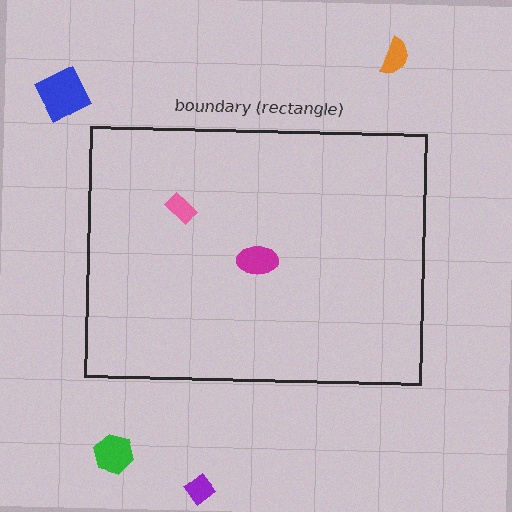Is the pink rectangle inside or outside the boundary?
Inside.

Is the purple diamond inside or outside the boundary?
Outside.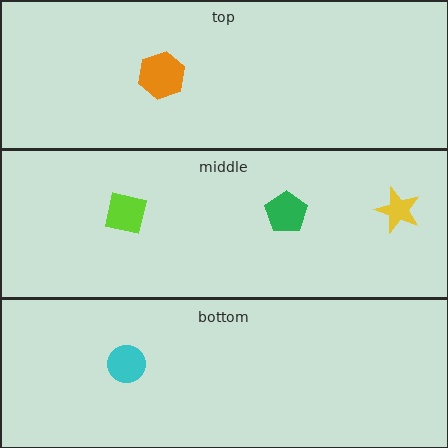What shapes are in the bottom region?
The cyan circle.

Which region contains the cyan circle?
The bottom region.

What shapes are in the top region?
The orange hexagon.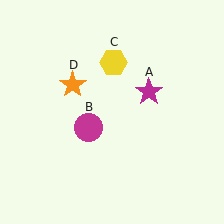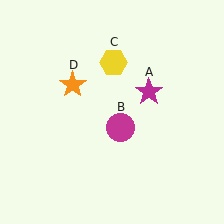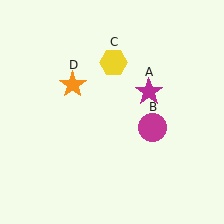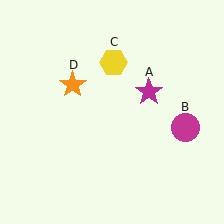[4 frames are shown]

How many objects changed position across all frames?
1 object changed position: magenta circle (object B).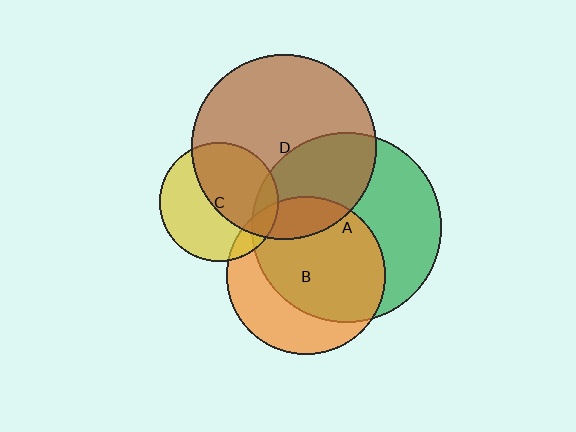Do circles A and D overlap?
Yes.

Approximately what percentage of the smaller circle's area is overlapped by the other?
Approximately 35%.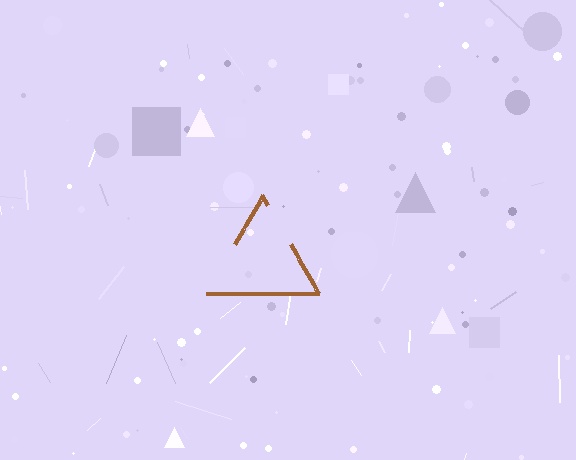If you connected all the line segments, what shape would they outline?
They would outline a triangle.